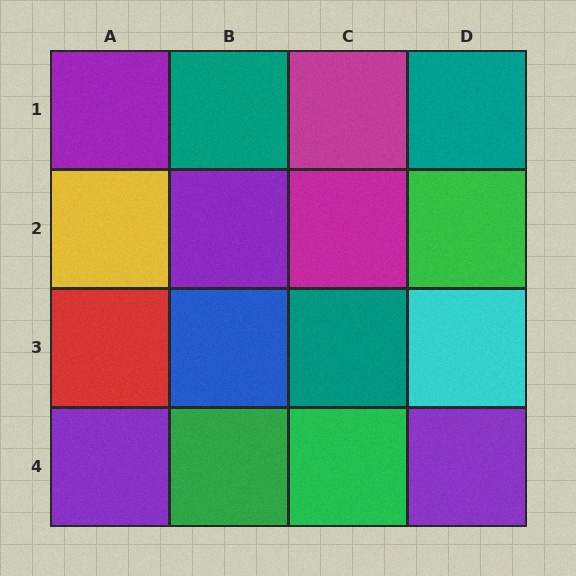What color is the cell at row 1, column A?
Purple.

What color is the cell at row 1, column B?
Teal.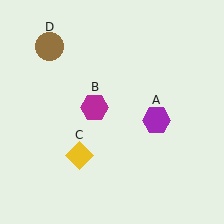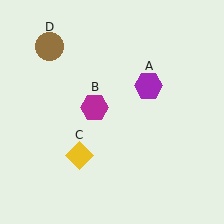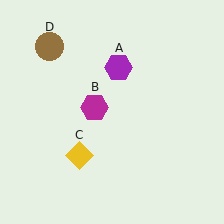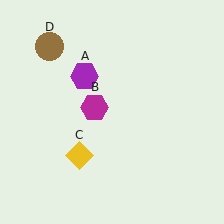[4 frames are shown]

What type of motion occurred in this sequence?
The purple hexagon (object A) rotated counterclockwise around the center of the scene.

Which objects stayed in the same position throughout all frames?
Magenta hexagon (object B) and yellow diamond (object C) and brown circle (object D) remained stationary.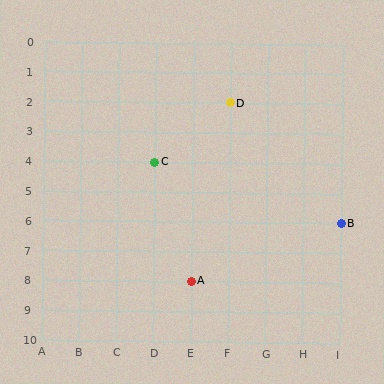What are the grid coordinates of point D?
Point D is at grid coordinates (F, 2).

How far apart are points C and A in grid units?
Points C and A are 1 column and 4 rows apart (about 4.1 grid units diagonally).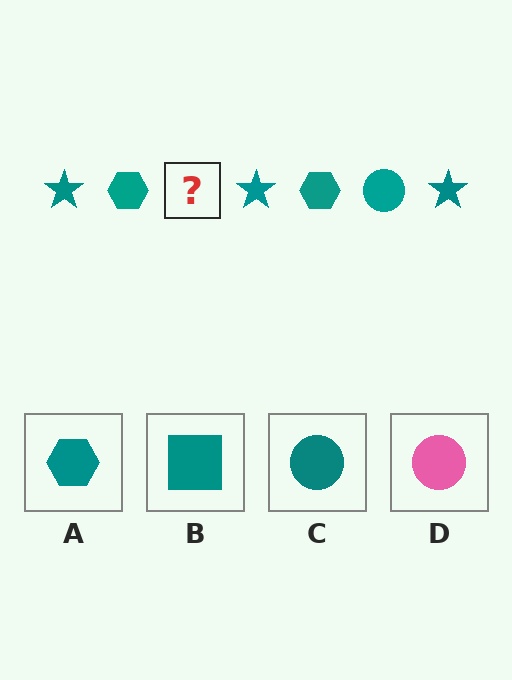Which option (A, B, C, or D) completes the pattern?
C.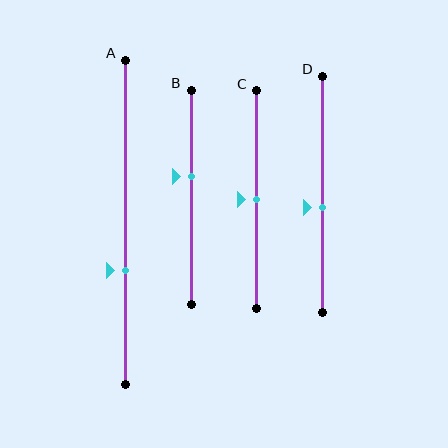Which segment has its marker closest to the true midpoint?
Segment C has its marker closest to the true midpoint.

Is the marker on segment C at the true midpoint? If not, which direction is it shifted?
Yes, the marker on segment C is at the true midpoint.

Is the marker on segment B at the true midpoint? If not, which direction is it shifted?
No, the marker on segment B is shifted upward by about 10% of the segment length.